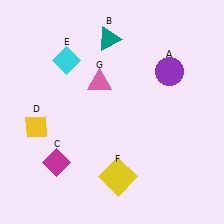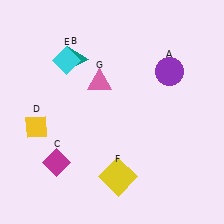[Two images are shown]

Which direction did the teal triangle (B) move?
The teal triangle (B) moved left.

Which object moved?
The teal triangle (B) moved left.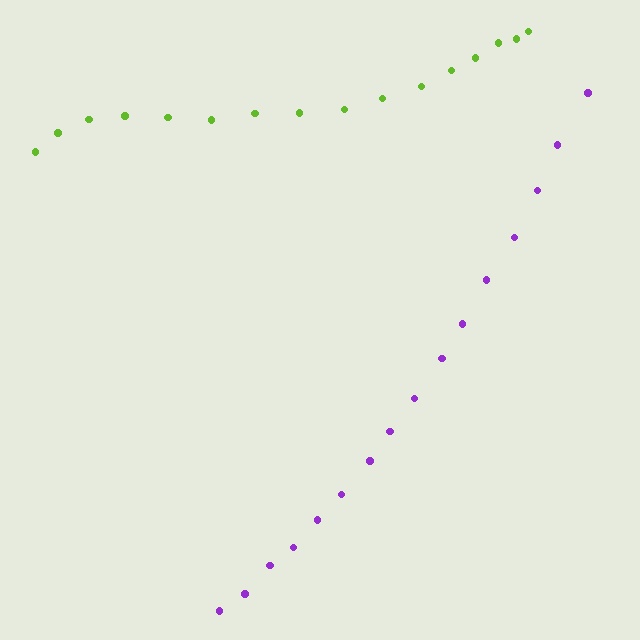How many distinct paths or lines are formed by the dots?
There are 2 distinct paths.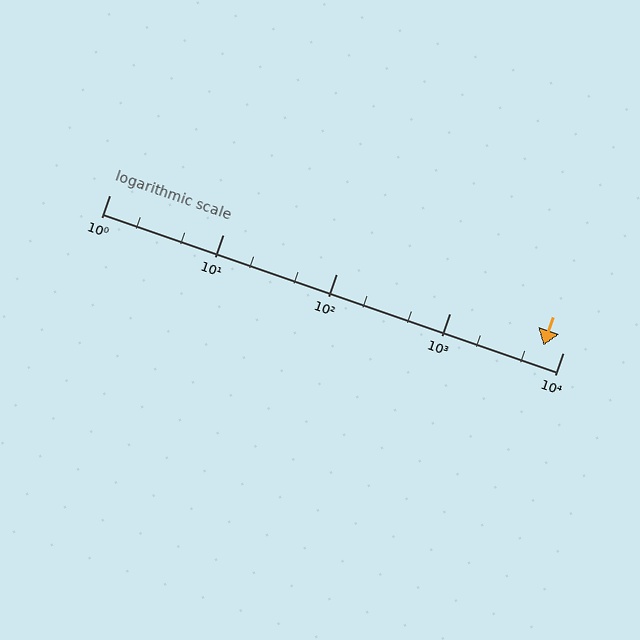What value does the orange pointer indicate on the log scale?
The pointer indicates approximately 6700.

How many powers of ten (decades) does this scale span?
The scale spans 4 decades, from 1 to 10000.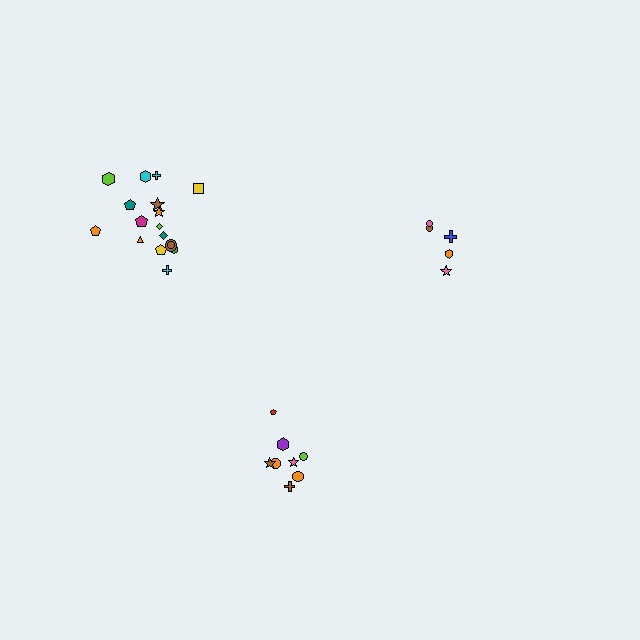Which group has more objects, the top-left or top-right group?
The top-left group.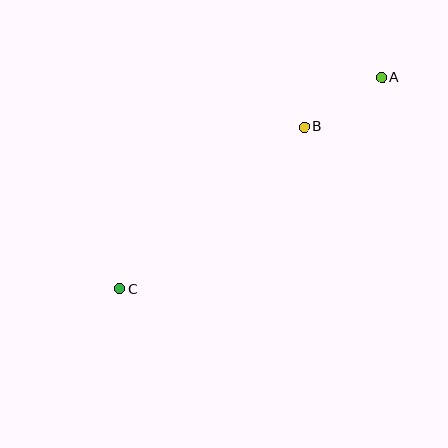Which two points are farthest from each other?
Points A and C are farthest from each other.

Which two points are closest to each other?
Points A and B are closest to each other.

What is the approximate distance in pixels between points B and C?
The distance between B and C is approximately 245 pixels.